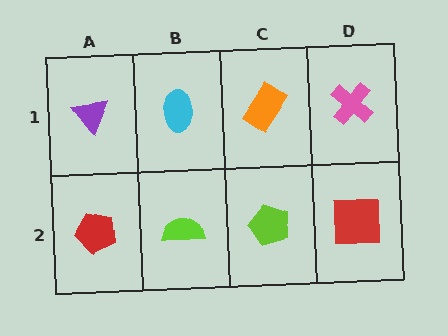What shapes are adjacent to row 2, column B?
A cyan ellipse (row 1, column B), a red pentagon (row 2, column A), a lime pentagon (row 2, column C).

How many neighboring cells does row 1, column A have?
2.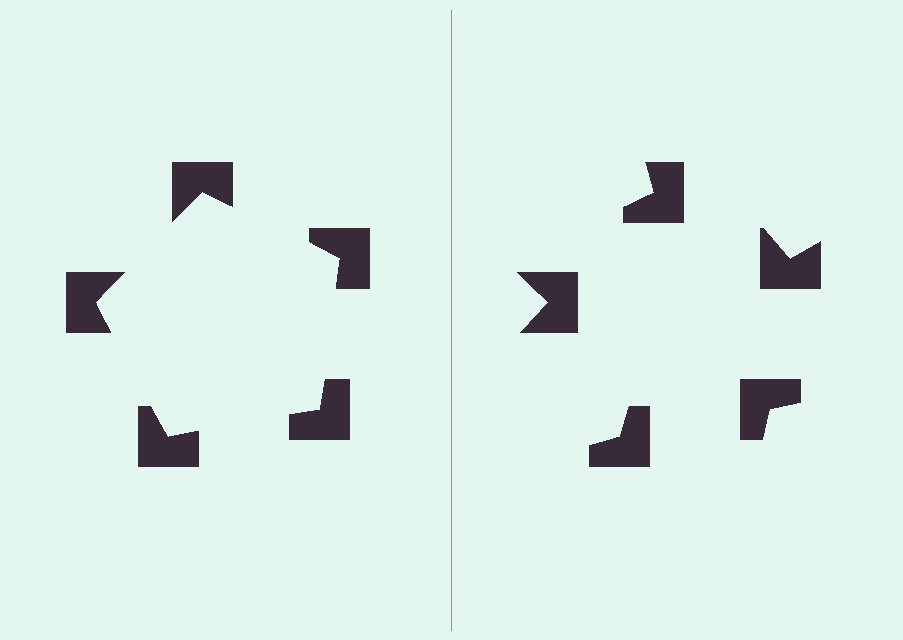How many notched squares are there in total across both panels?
10 — 5 on each side.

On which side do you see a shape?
An illusory pentagon appears on the left side. On the right side the wedge cuts are rotated, so no coherent shape forms.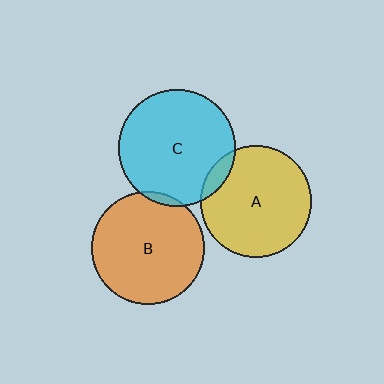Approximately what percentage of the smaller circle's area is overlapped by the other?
Approximately 5%.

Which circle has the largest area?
Circle C (cyan).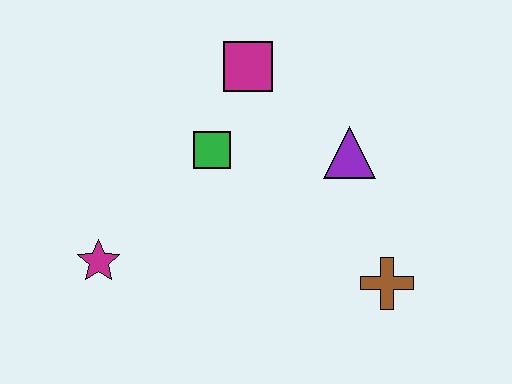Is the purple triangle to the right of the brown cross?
No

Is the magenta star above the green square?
No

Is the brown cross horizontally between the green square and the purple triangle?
No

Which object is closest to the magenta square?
The green square is closest to the magenta square.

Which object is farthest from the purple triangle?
The magenta star is farthest from the purple triangle.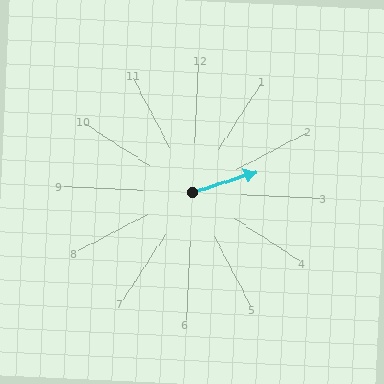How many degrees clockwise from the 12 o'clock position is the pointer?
Approximately 70 degrees.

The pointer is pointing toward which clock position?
Roughly 2 o'clock.